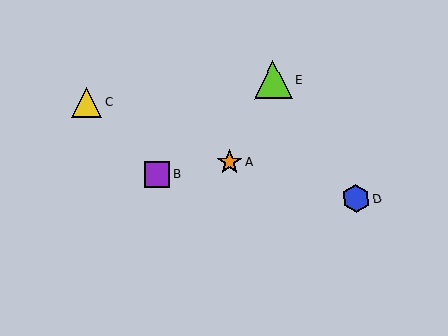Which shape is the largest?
The lime triangle (labeled E) is the largest.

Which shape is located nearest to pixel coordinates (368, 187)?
The blue hexagon (labeled D) at (356, 199) is nearest to that location.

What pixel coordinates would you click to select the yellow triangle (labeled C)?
Click at (87, 103) to select the yellow triangle C.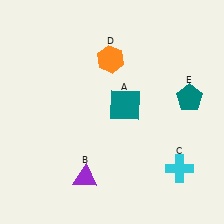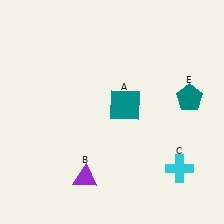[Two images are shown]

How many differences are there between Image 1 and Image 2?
There is 1 difference between the two images.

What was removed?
The orange hexagon (D) was removed in Image 2.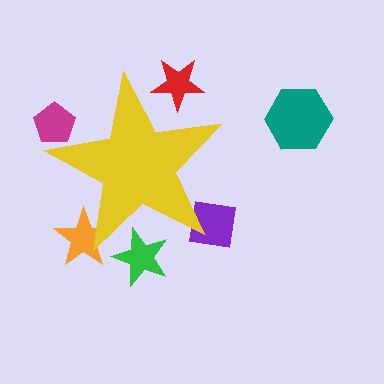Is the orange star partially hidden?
Yes, the orange star is partially hidden behind the yellow star.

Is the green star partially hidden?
Yes, the green star is partially hidden behind the yellow star.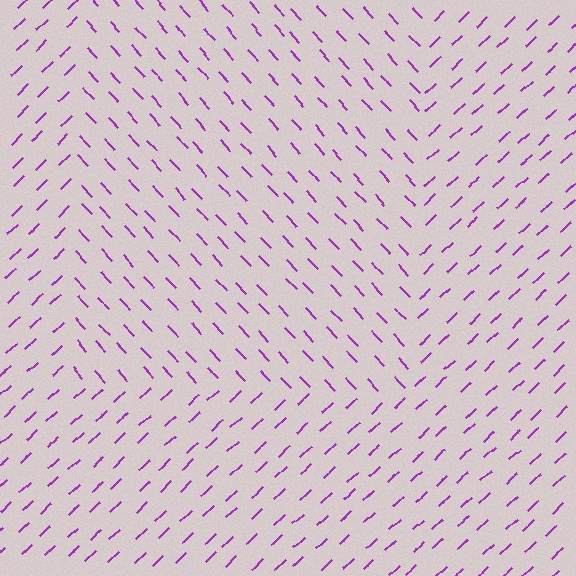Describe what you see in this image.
The image is filled with small purple line segments. A rectangle region in the image has lines oriented differently from the surrounding lines, creating a visible texture boundary.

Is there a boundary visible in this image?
Yes, there is a texture boundary formed by a change in line orientation.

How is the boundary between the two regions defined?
The boundary is defined purely by a change in line orientation (approximately 89 degrees difference). All lines are the same color and thickness.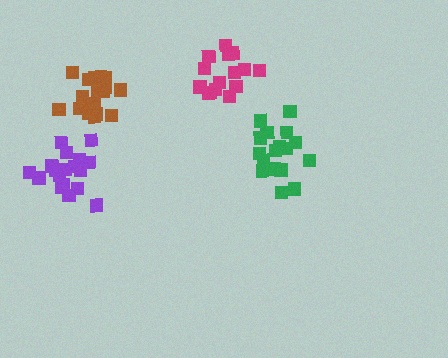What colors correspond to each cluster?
The clusters are colored: brown, magenta, purple, green.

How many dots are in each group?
Group 1: 17 dots, Group 2: 15 dots, Group 3: 20 dots, Group 4: 17 dots (69 total).